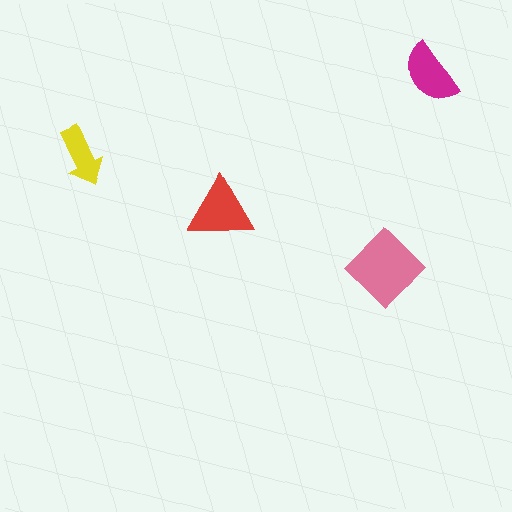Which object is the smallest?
The yellow arrow.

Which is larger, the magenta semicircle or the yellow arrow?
The magenta semicircle.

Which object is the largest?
The pink diamond.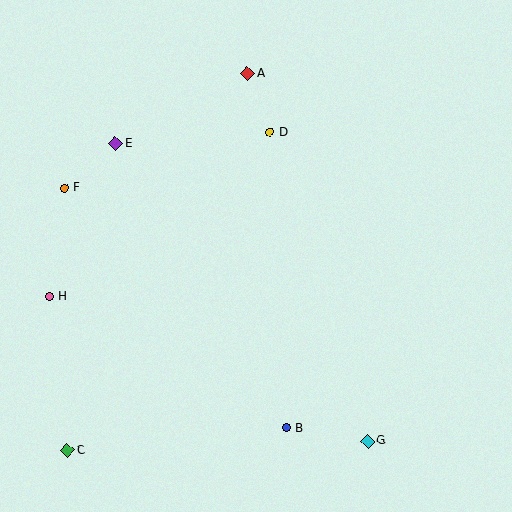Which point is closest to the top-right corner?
Point A is closest to the top-right corner.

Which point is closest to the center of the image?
Point D at (270, 132) is closest to the center.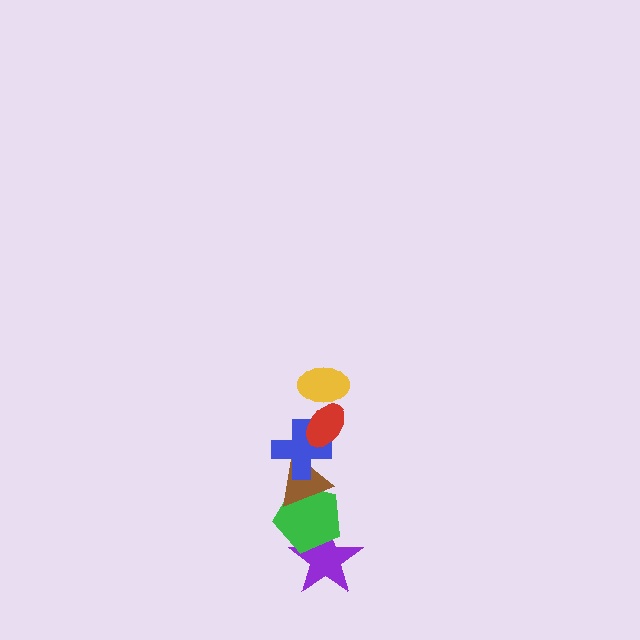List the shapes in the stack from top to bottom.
From top to bottom: the yellow ellipse, the red ellipse, the blue cross, the brown triangle, the green pentagon, the purple star.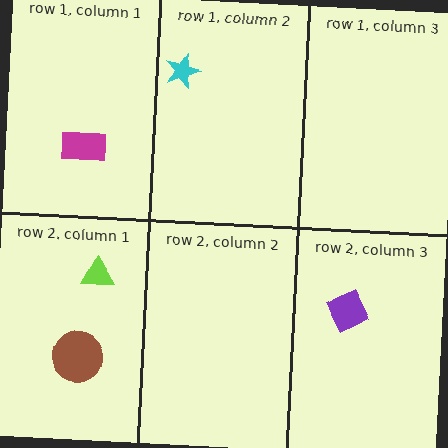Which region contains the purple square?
The row 2, column 3 region.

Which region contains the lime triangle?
The row 2, column 1 region.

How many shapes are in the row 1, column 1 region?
1.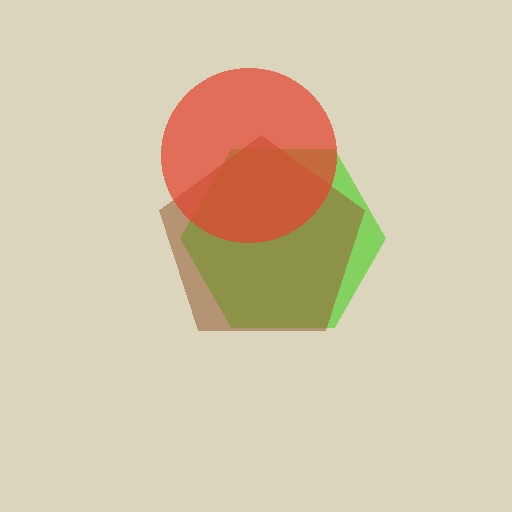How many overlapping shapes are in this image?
There are 3 overlapping shapes in the image.